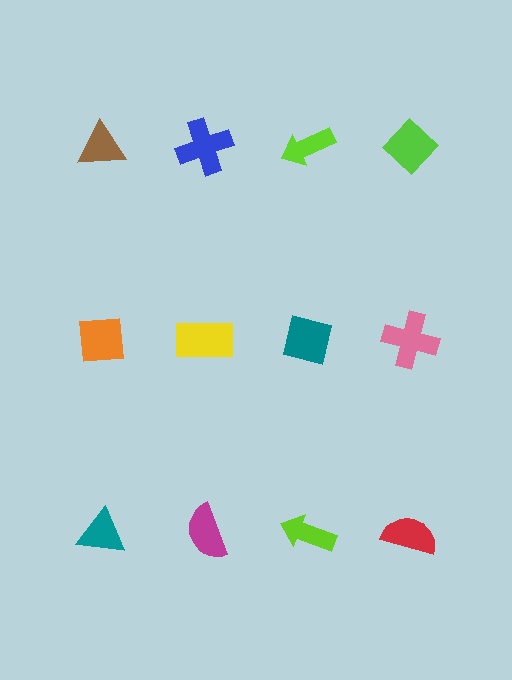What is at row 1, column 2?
A blue cross.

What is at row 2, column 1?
An orange square.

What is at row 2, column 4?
A pink cross.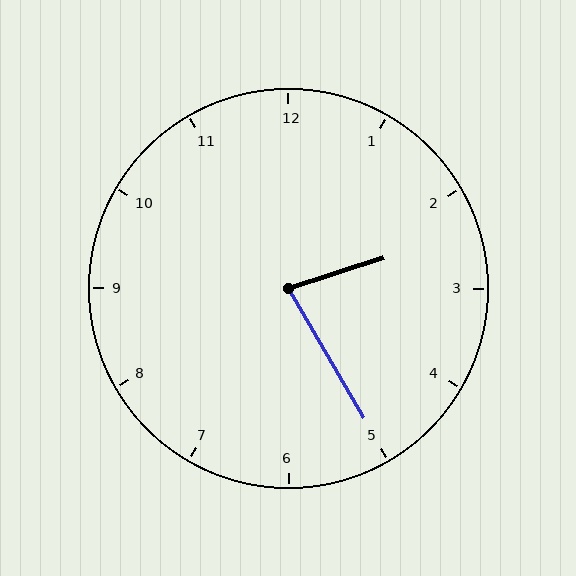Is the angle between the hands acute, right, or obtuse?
It is acute.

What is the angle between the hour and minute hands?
Approximately 78 degrees.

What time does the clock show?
2:25.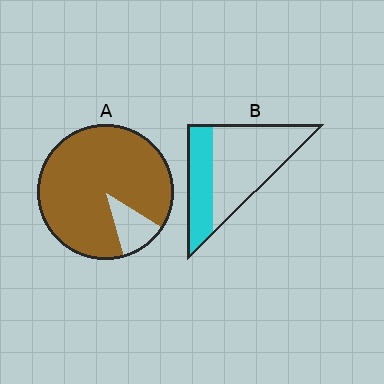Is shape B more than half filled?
No.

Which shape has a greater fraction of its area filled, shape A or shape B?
Shape A.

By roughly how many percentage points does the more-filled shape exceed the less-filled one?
By roughly 55 percentage points (A over B).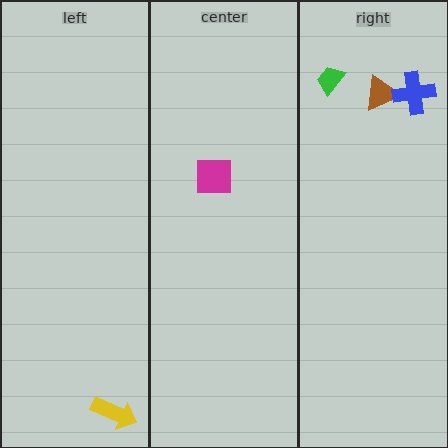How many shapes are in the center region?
1.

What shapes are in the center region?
The magenta square.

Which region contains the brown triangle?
The right region.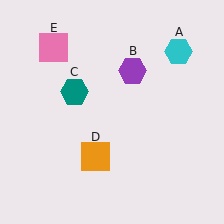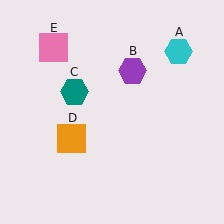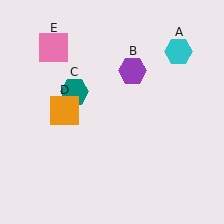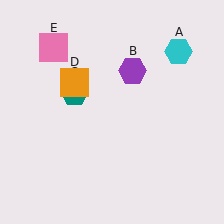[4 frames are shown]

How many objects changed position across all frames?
1 object changed position: orange square (object D).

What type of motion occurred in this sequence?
The orange square (object D) rotated clockwise around the center of the scene.